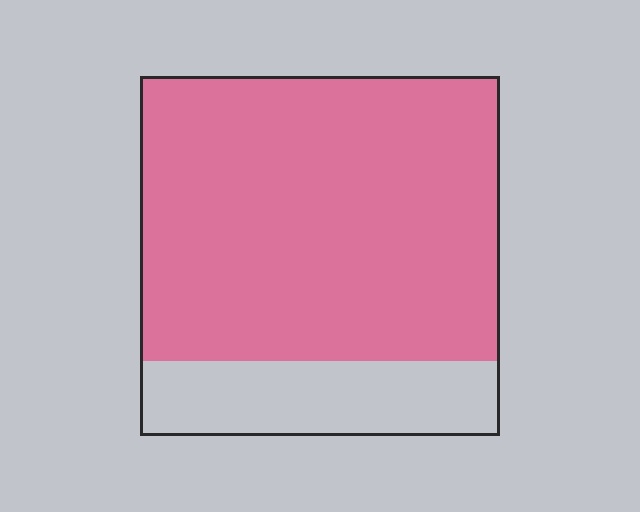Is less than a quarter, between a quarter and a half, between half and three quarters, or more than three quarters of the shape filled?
More than three quarters.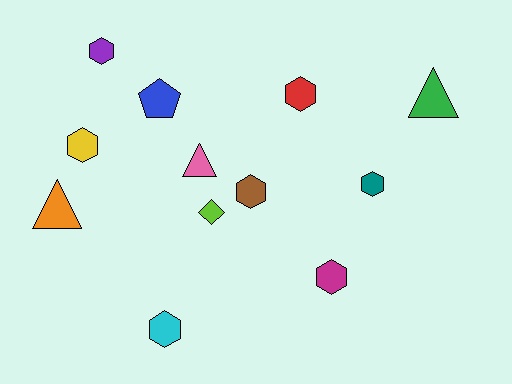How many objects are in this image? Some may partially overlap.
There are 12 objects.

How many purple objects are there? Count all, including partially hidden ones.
There is 1 purple object.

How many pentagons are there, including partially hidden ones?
There is 1 pentagon.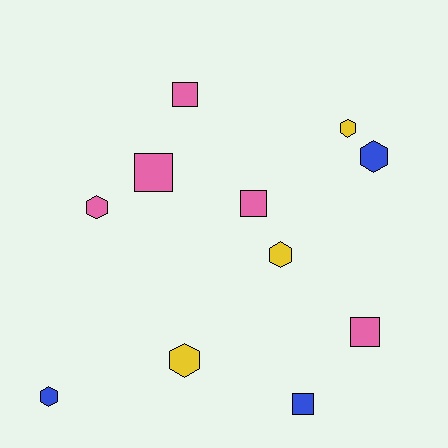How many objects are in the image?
There are 11 objects.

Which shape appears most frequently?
Hexagon, with 6 objects.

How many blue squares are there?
There is 1 blue square.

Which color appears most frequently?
Pink, with 5 objects.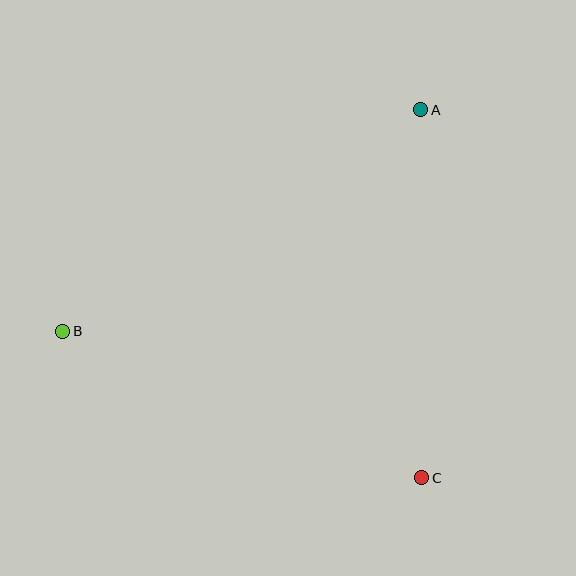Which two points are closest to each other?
Points A and C are closest to each other.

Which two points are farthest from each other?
Points A and B are farthest from each other.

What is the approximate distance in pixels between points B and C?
The distance between B and C is approximately 388 pixels.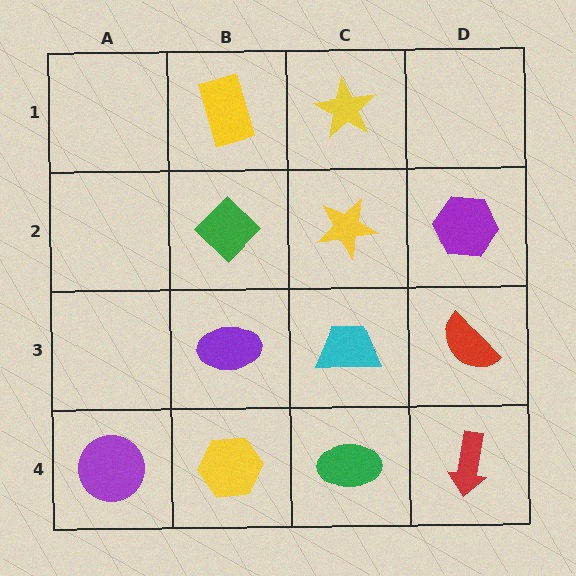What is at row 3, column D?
A red semicircle.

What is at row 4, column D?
A red arrow.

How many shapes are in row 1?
2 shapes.